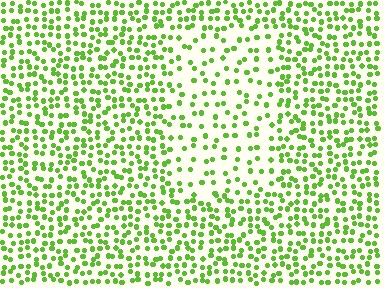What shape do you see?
I see a rectangle.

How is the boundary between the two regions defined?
The boundary is defined by a change in element density (approximately 1.9x ratio). All elements are the same color, size, and shape.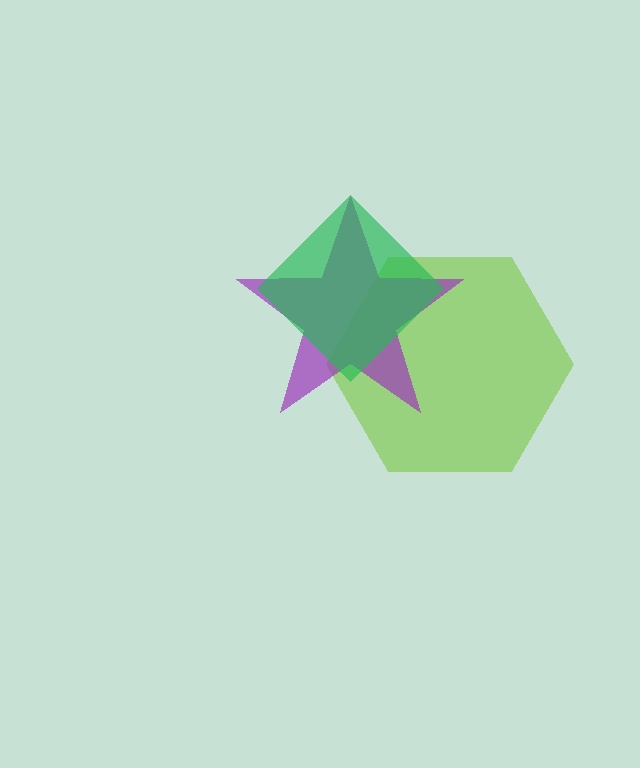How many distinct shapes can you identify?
There are 3 distinct shapes: a lime hexagon, a purple star, a green diamond.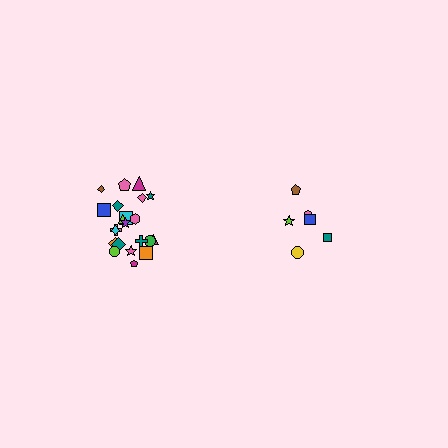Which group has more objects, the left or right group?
The left group.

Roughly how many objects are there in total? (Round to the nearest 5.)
Roughly 30 objects in total.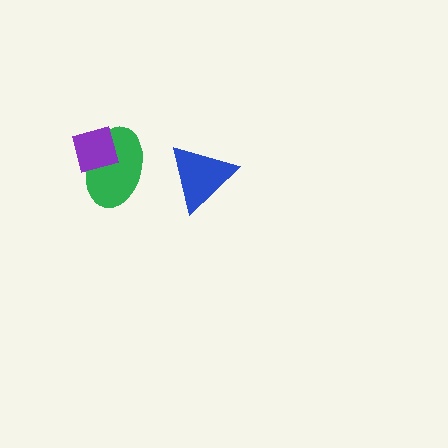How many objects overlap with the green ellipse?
1 object overlaps with the green ellipse.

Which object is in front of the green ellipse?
The purple diamond is in front of the green ellipse.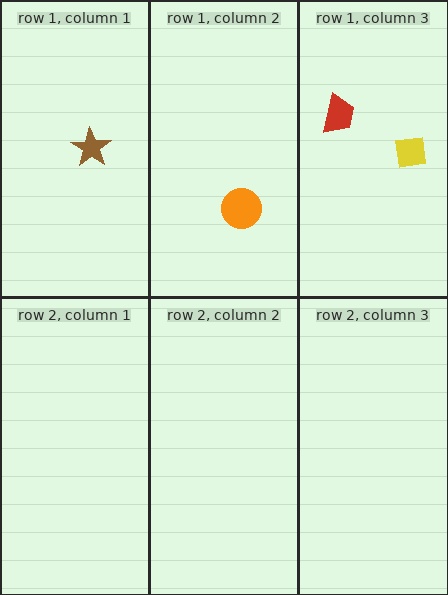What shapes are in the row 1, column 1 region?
The brown star.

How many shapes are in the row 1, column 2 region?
1.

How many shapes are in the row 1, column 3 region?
2.